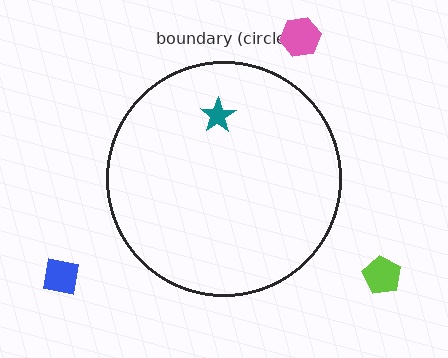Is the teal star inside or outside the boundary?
Inside.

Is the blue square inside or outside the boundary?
Outside.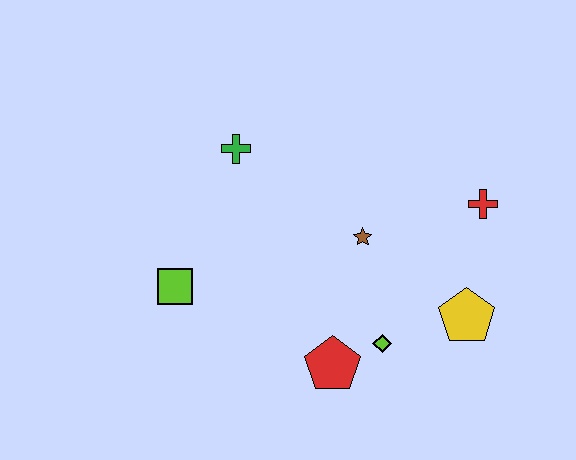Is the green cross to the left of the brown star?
Yes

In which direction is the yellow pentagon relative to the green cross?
The yellow pentagon is to the right of the green cross.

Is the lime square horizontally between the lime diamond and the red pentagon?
No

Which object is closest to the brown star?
The lime diamond is closest to the brown star.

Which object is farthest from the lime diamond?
The green cross is farthest from the lime diamond.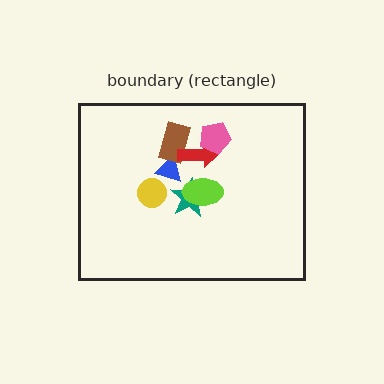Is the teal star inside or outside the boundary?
Inside.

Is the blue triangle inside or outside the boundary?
Inside.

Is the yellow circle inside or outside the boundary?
Inside.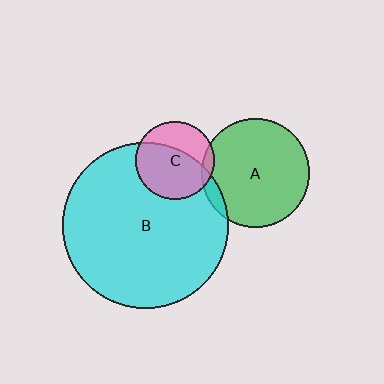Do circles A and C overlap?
Yes.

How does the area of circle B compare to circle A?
Approximately 2.3 times.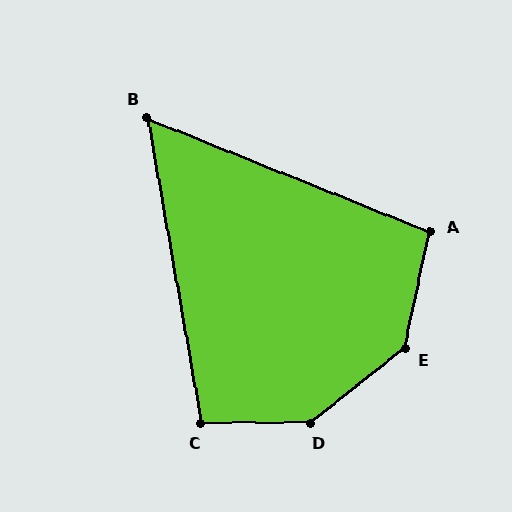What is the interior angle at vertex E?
Approximately 140 degrees (obtuse).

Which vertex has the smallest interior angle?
B, at approximately 58 degrees.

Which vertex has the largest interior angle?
D, at approximately 142 degrees.